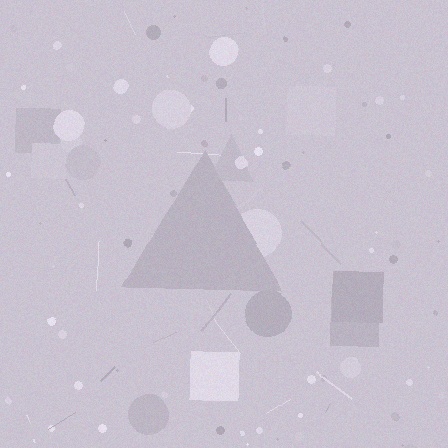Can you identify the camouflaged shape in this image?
The camouflaged shape is a triangle.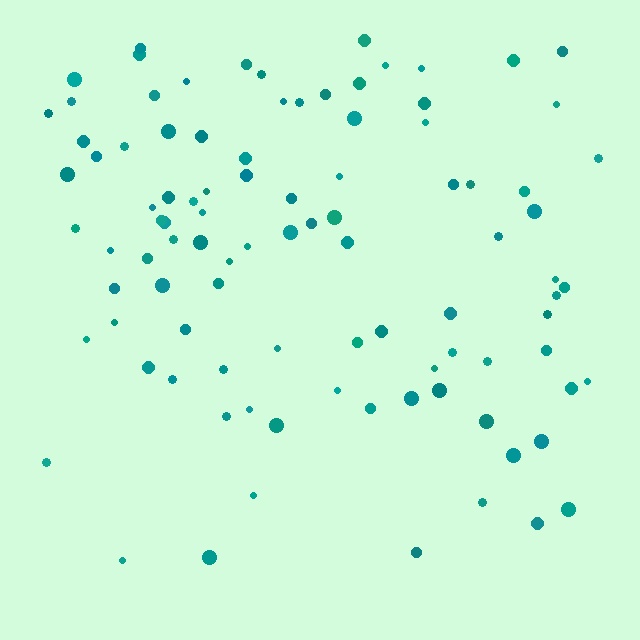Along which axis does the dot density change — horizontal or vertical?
Vertical.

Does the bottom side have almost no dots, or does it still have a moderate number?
Still a moderate number, just noticeably fewer than the top.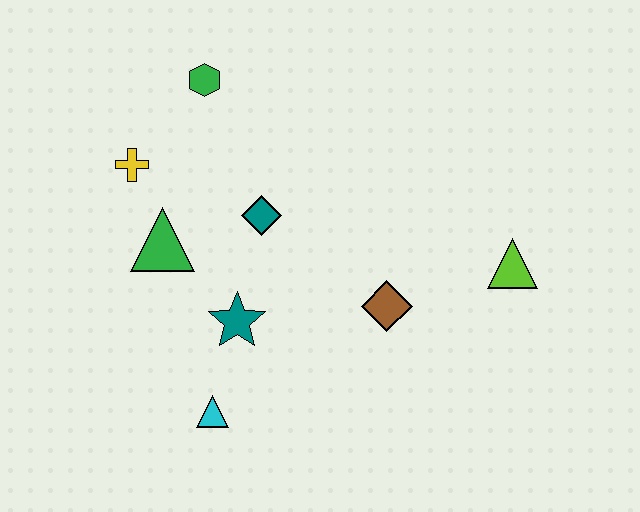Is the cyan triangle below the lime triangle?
Yes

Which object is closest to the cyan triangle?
The teal star is closest to the cyan triangle.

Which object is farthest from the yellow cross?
The lime triangle is farthest from the yellow cross.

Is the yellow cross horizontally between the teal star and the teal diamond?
No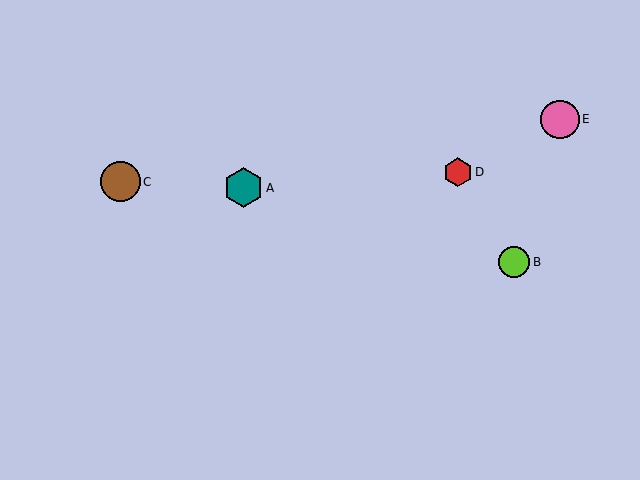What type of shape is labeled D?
Shape D is a red hexagon.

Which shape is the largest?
The brown circle (labeled C) is the largest.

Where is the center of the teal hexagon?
The center of the teal hexagon is at (243, 188).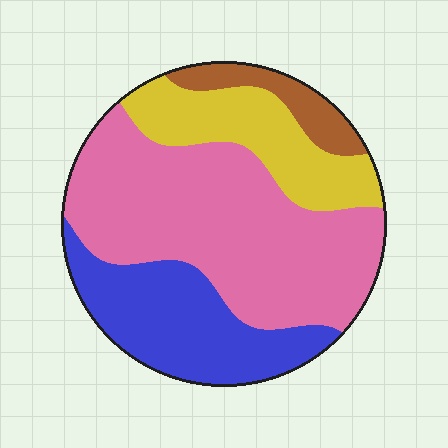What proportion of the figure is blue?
Blue takes up about one quarter (1/4) of the figure.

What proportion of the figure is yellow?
Yellow covers 19% of the figure.